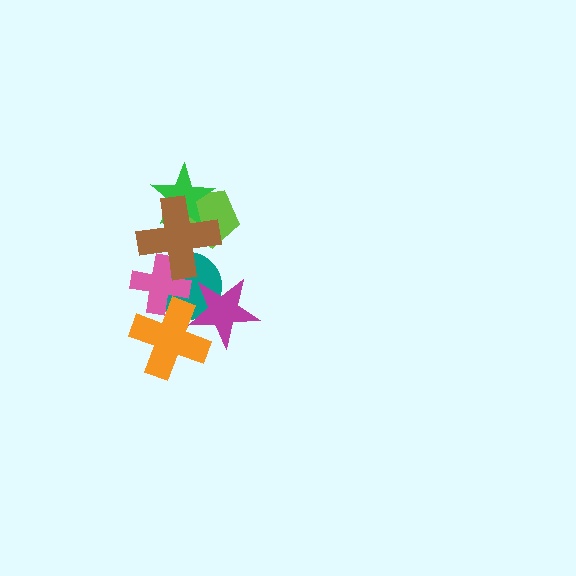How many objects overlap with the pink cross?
3 objects overlap with the pink cross.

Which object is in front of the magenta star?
The orange cross is in front of the magenta star.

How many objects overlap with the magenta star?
2 objects overlap with the magenta star.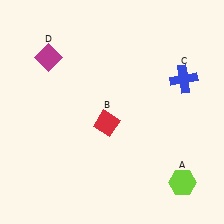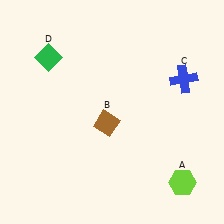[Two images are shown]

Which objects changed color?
B changed from red to brown. D changed from magenta to green.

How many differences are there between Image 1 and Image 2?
There are 2 differences between the two images.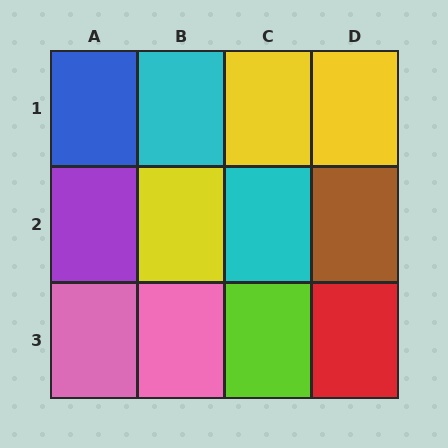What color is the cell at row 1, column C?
Yellow.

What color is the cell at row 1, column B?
Cyan.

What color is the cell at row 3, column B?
Pink.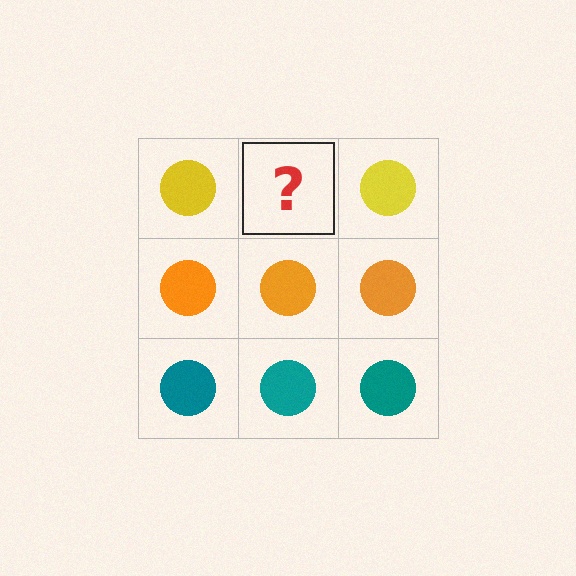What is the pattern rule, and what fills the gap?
The rule is that each row has a consistent color. The gap should be filled with a yellow circle.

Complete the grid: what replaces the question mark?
The question mark should be replaced with a yellow circle.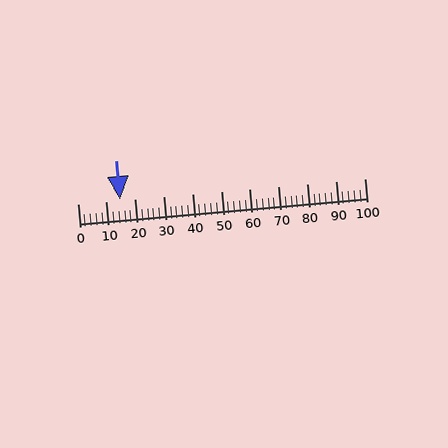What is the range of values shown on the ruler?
The ruler shows values from 0 to 100.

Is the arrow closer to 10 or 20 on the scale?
The arrow is closer to 10.